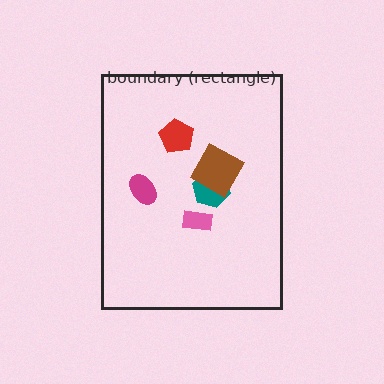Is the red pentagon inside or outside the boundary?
Inside.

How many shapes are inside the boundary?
5 inside, 0 outside.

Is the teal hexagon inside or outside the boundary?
Inside.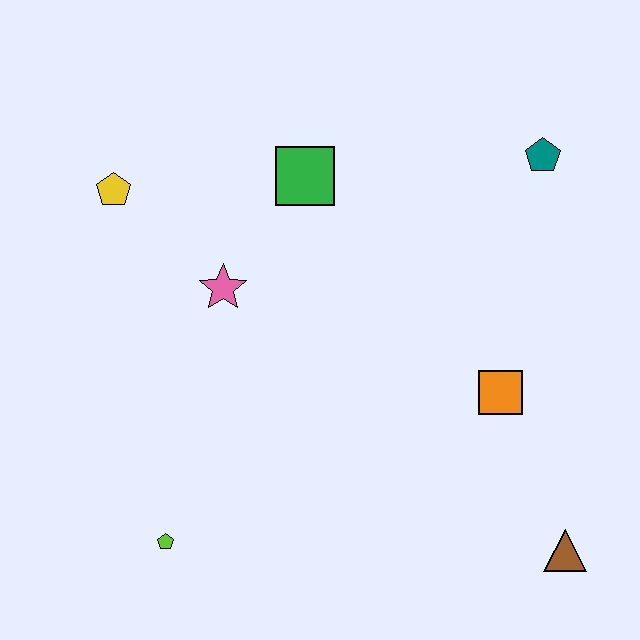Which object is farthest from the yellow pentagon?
The brown triangle is farthest from the yellow pentagon.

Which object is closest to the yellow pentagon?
The pink star is closest to the yellow pentagon.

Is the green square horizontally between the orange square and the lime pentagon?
Yes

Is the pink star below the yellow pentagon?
Yes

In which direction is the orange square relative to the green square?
The orange square is below the green square.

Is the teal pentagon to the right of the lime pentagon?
Yes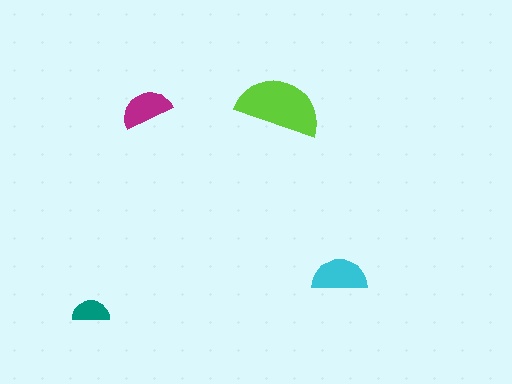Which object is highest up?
The lime semicircle is topmost.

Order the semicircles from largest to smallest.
the lime one, the cyan one, the magenta one, the teal one.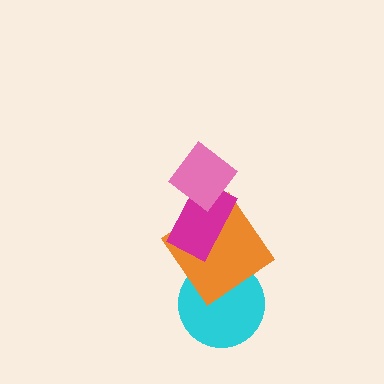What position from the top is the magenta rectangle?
The magenta rectangle is 2nd from the top.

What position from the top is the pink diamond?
The pink diamond is 1st from the top.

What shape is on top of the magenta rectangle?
The pink diamond is on top of the magenta rectangle.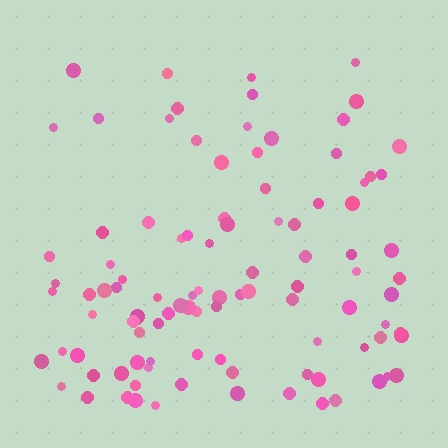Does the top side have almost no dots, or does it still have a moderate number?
Still a moderate number, just noticeably fewer than the bottom.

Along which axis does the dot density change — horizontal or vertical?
Vertical.